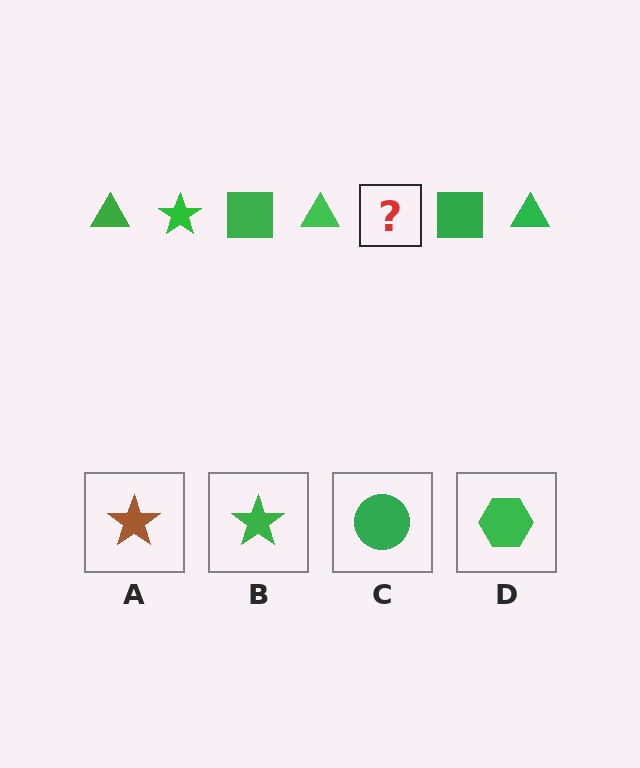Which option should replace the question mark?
Option B.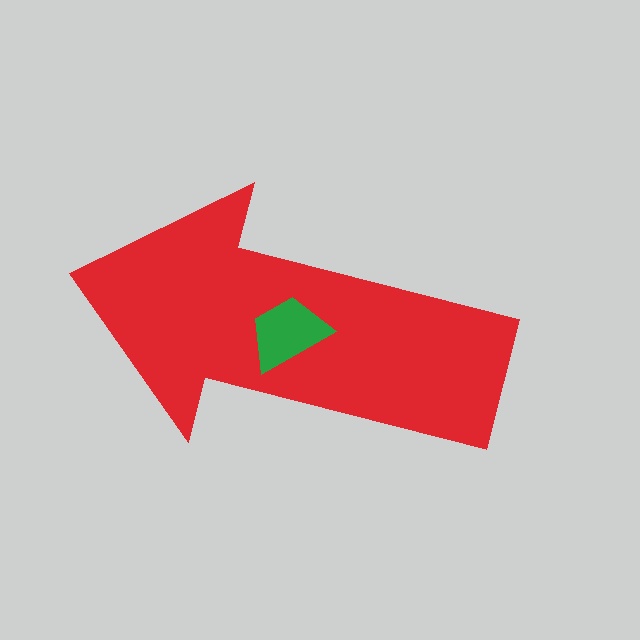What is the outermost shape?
The red arrow.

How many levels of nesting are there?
2.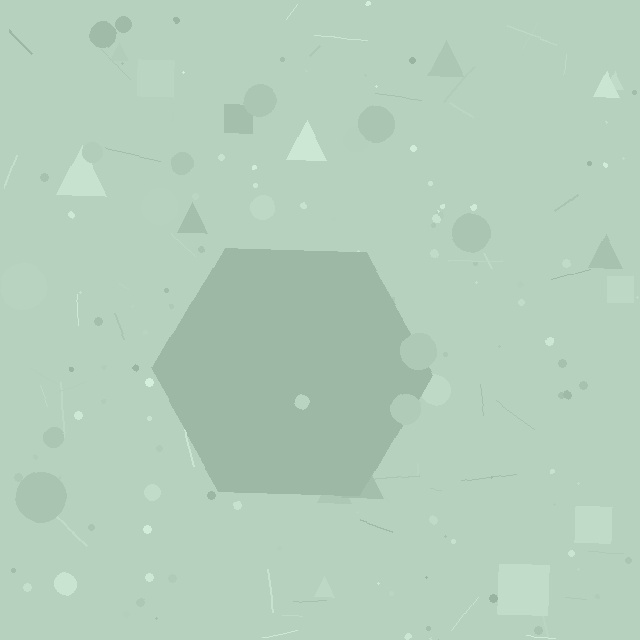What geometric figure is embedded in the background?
A hexagon is embedded in the background.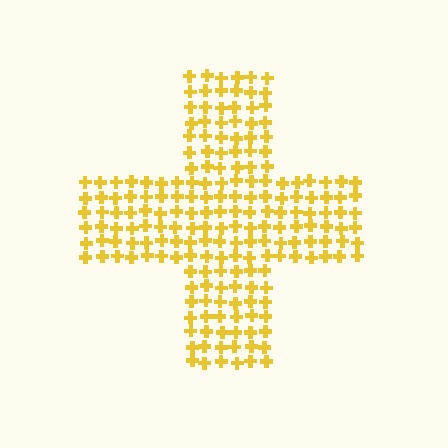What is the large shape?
The large shape is a cross.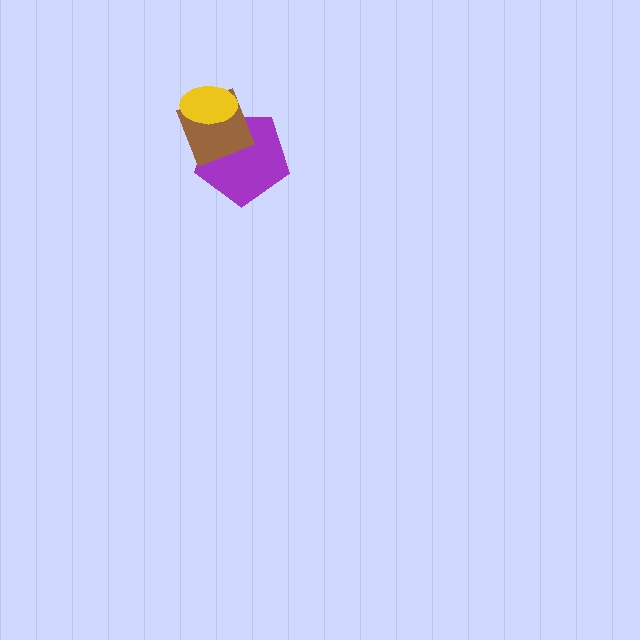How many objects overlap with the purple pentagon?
2 objects overlap with the purple pentagon.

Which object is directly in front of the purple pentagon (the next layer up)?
The brown diamond is directly in front of the purple pentagon.